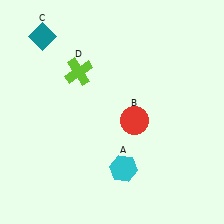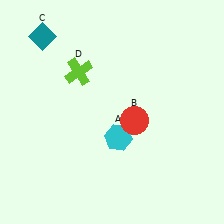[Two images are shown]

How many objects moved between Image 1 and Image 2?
1 object moved between the two images.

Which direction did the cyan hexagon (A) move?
The cyan hexagon (A) moved up.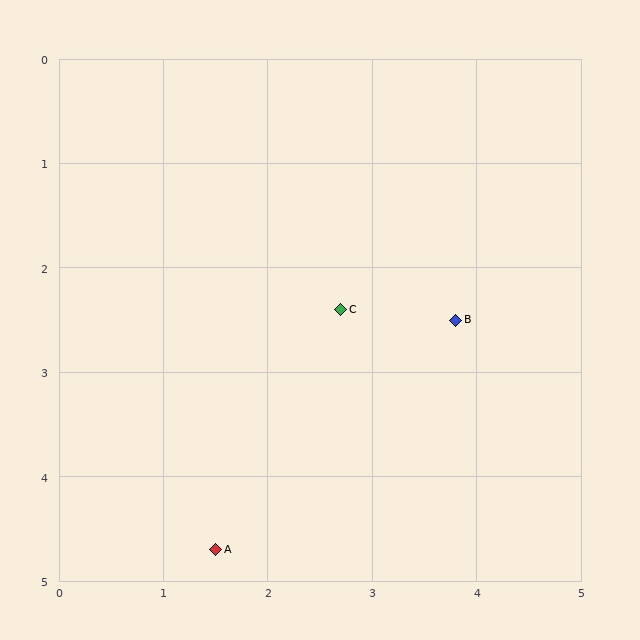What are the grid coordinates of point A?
Point A is at approximately (1.5, 4.7).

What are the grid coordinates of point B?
Point B is at approximately (3.8, 2.5).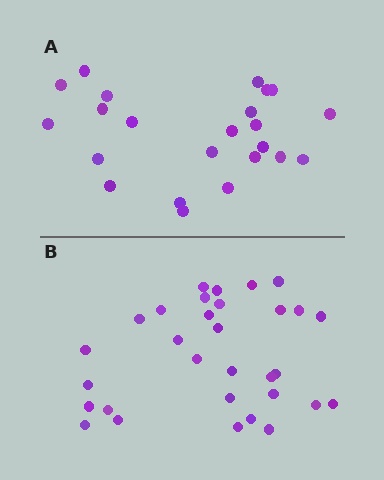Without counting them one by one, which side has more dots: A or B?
Region B (the bottom region) has more dots.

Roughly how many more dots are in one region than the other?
Region B has roughly 8 or so more dots than region A.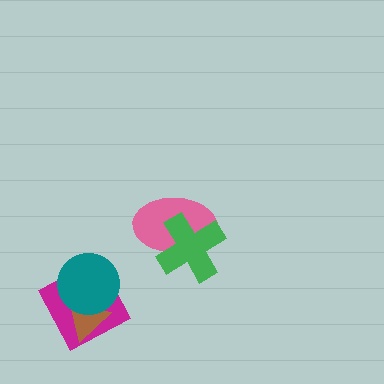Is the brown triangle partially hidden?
Yes, it is partially covered by another shape.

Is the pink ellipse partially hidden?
Yes, it is partially covered by another shape.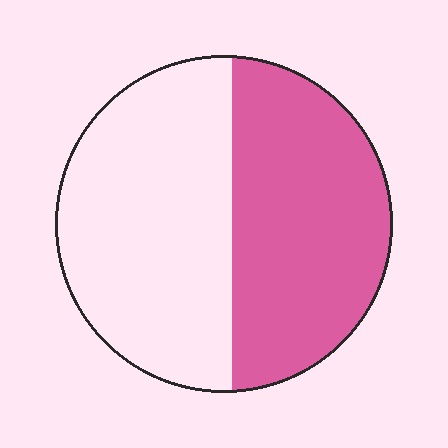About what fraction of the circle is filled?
About one half (1/2).